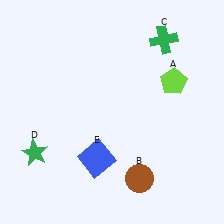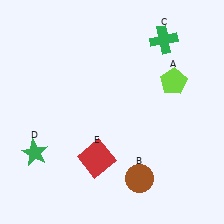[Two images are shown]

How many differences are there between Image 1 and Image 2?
There is 1 difference between the two images.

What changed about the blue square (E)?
In Image 1, E is blue. In Image 2, it changed to red.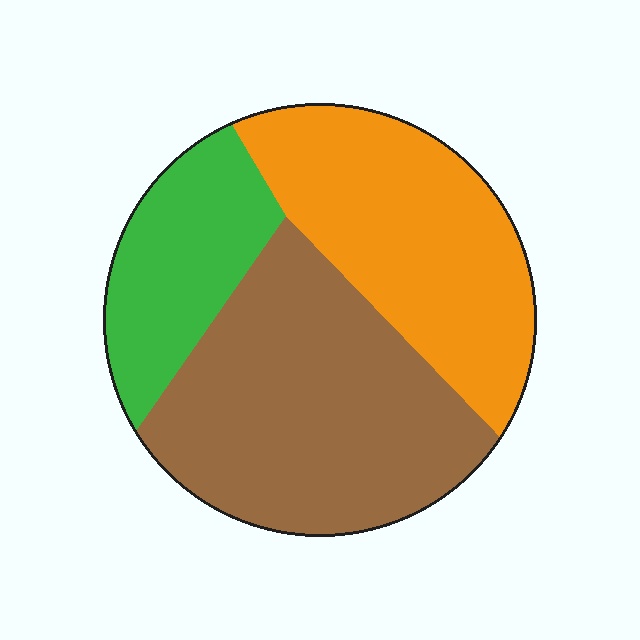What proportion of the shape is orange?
Orange covers around 35% of the shape.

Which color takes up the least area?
Green, at roughly 20%.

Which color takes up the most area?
Brown, at roughly 45%.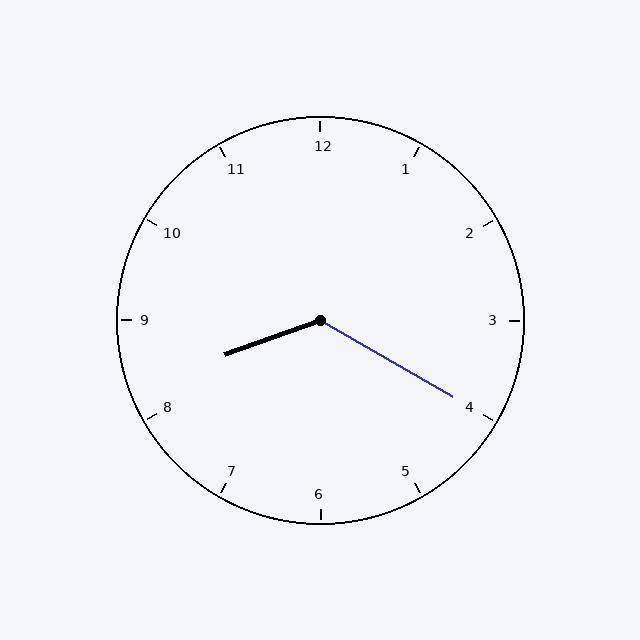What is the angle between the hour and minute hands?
Approximately 130 degrees.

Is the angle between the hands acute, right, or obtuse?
It is obtuse.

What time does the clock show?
8:20.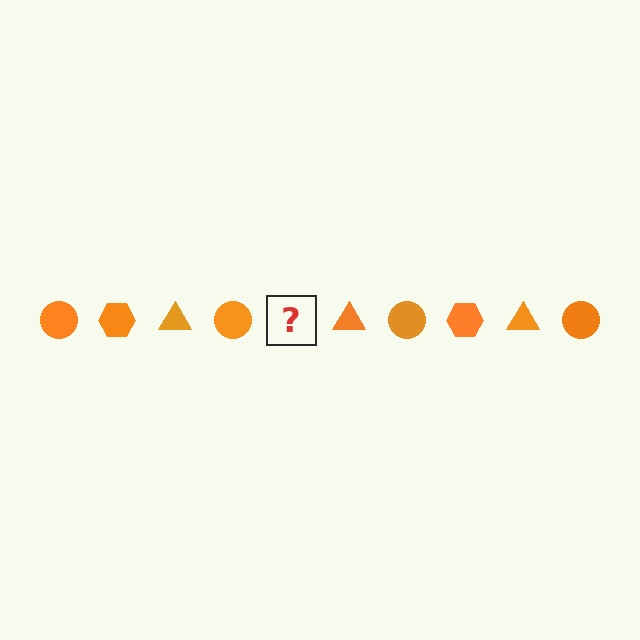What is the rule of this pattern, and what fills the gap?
The rule is that the pattern cycles through circle, hexagon, triangle shapes in orange. The gap should be filled with an orange hexagon.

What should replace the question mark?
The question mark should be replaced with an orange hexagon.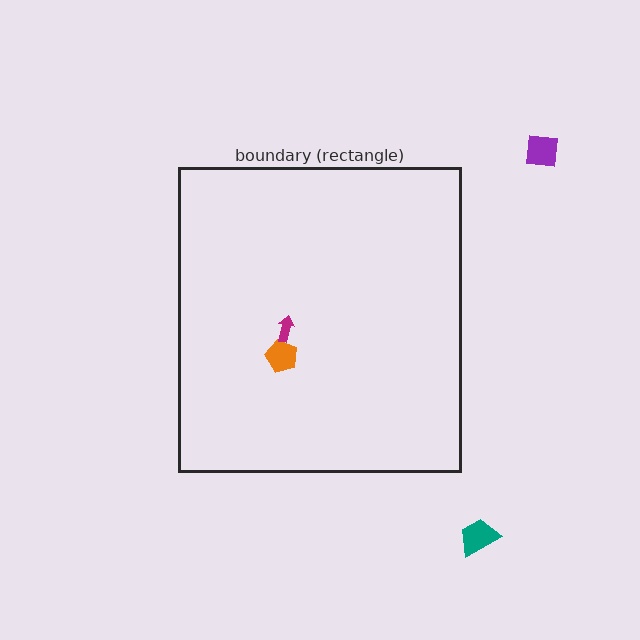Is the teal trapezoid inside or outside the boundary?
Outside.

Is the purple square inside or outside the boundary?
Outside.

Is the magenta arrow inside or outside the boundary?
Inside.